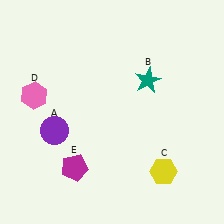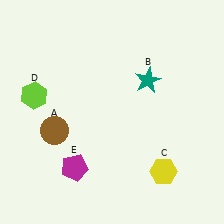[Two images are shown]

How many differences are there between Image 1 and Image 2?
There are 2 differences between the two images.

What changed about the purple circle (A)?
In Image 1, A is purple. In Image 2, it changed to brown.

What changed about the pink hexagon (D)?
In Image 1, D is pink. In Image 2, it changed to lime.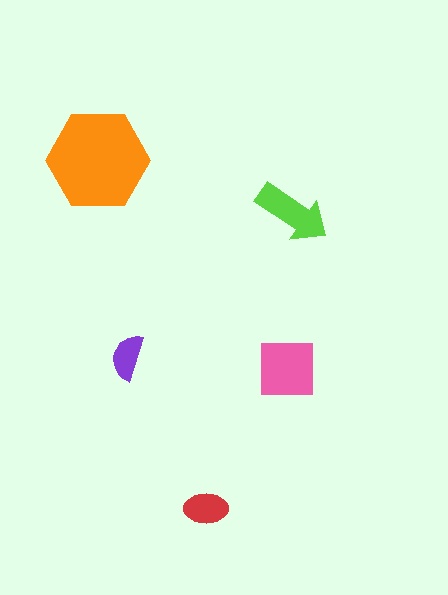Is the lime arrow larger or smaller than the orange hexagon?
Smaller.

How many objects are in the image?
There are 5 objects in the image.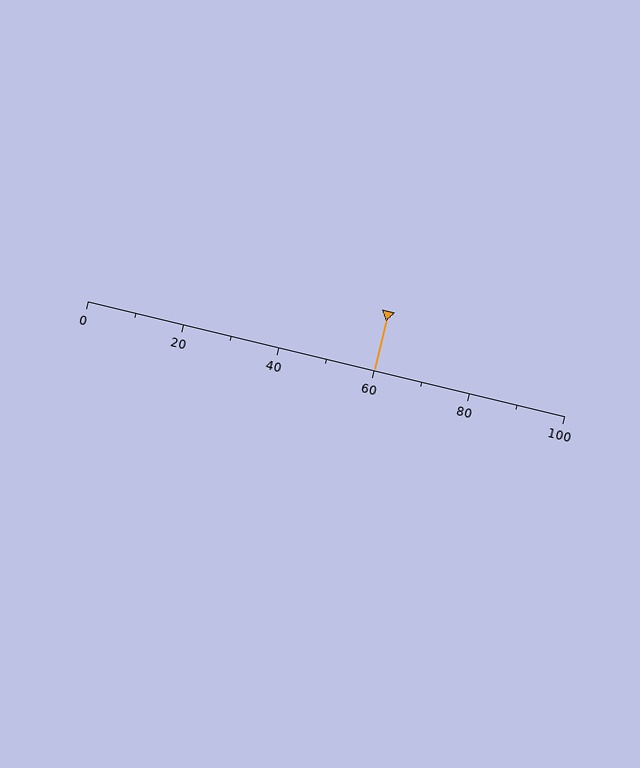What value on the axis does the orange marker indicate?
The marker indicates approximately 60.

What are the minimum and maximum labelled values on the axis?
The axis runs from 0 to 100.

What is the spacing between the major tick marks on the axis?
The major ticks are spaced 20 apart.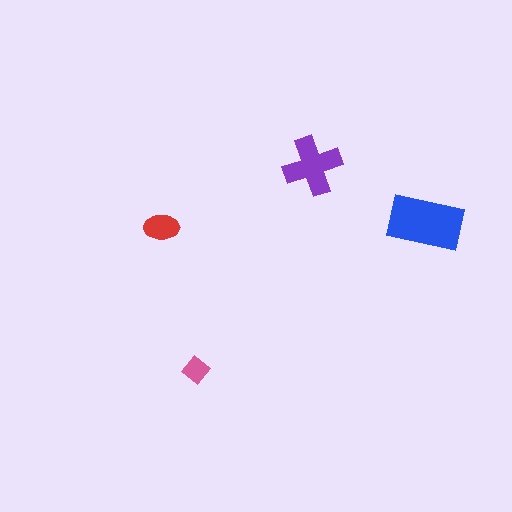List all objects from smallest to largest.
The pink diamond, the red ellipse, the purple cross, the blue rectangle.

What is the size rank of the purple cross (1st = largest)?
2nd.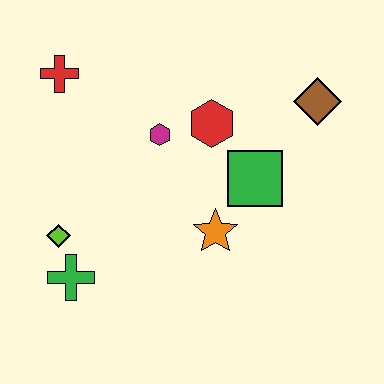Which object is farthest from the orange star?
The red cross is farthest from the orange star.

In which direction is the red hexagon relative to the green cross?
The red hexagon is above the green cross.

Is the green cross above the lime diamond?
No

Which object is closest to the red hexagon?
The magenta hexagon is closest to the red hexagon.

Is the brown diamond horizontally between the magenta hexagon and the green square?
No